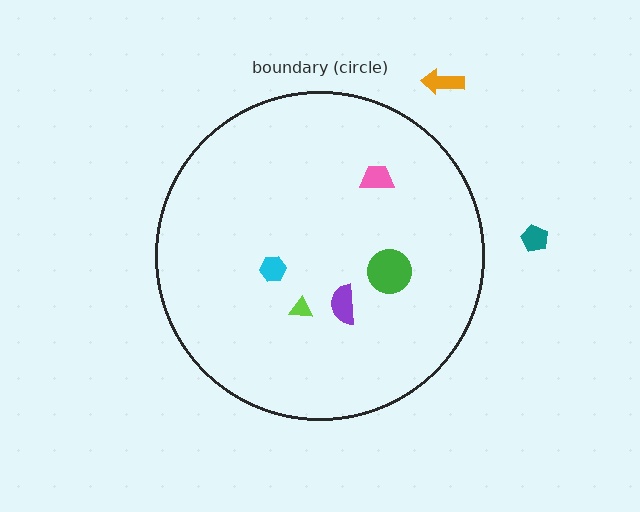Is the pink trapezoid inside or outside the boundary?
Inside.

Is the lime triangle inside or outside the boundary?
Inside.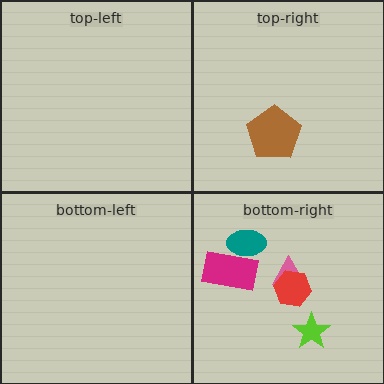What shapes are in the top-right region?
The brown pentagon.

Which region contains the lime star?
The bottom-right region.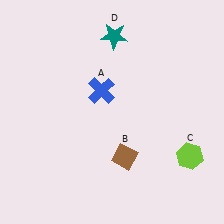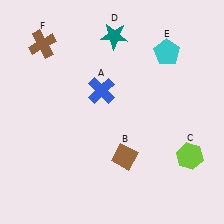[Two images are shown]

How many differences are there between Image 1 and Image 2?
There are 2 differences between the two images.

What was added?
A cyan pentagon (E), a brown cross (F) were added in Image 2.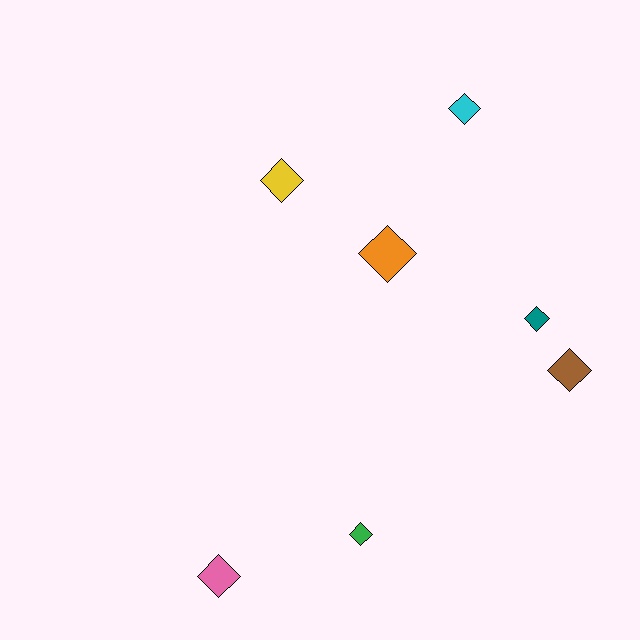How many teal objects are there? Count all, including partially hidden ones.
There is 1 teal object.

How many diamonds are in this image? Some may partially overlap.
There are 7 diamonds.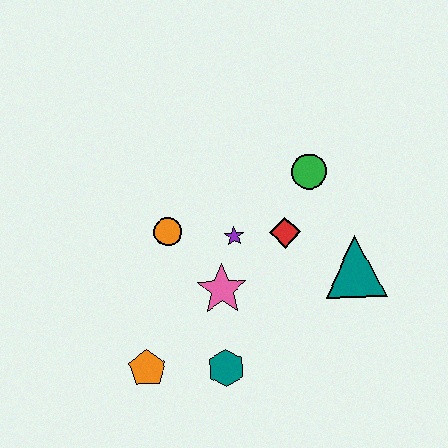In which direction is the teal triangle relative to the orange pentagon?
The teal triangle is to the right of the orange pentagon.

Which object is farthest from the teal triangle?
The orange pentagon is farthest from the teal triangle.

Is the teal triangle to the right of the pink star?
Yes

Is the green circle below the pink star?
No